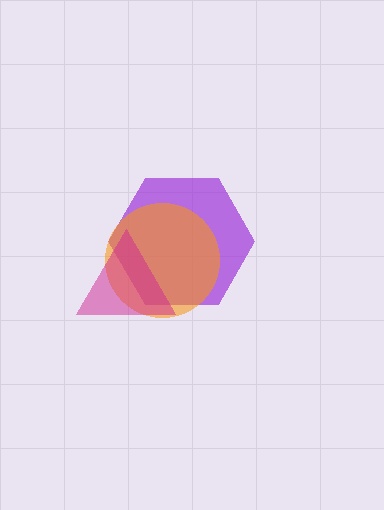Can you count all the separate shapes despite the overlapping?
Yes, there are 3 separate shapes.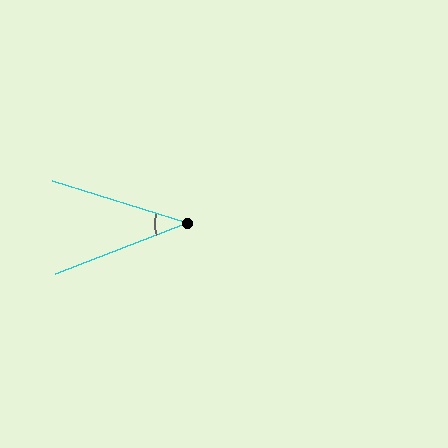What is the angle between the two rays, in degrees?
Approximately 38 degrees.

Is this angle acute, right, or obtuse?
It is acute.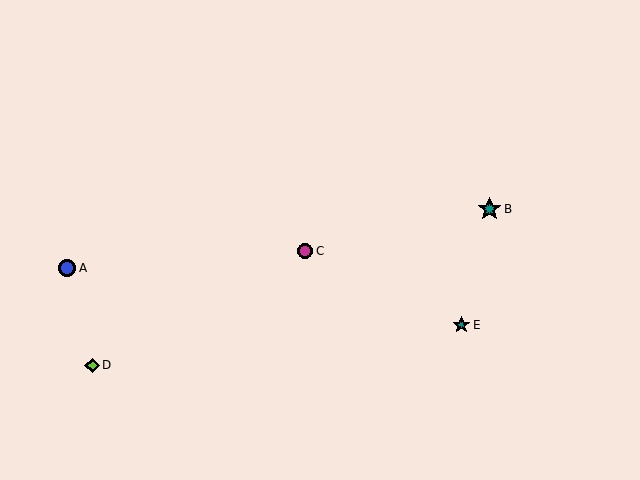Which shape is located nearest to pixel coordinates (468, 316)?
The teal star (labeled E) at (461, 325) is nearest to that location.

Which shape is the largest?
The teal star (labeled B) is the largest.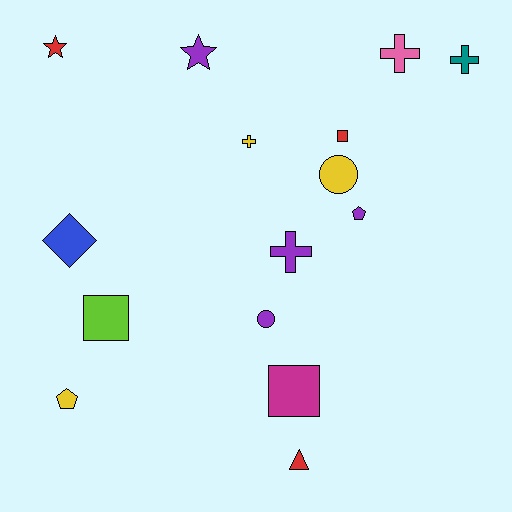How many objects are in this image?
There are 15 objects.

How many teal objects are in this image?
There is 1 teal object.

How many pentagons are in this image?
There are 2 pentagons.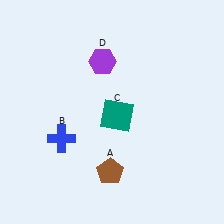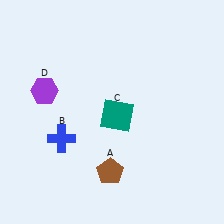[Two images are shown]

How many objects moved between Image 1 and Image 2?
1 object moved between the two images.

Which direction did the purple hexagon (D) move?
The purple hexagon (D) moved left.